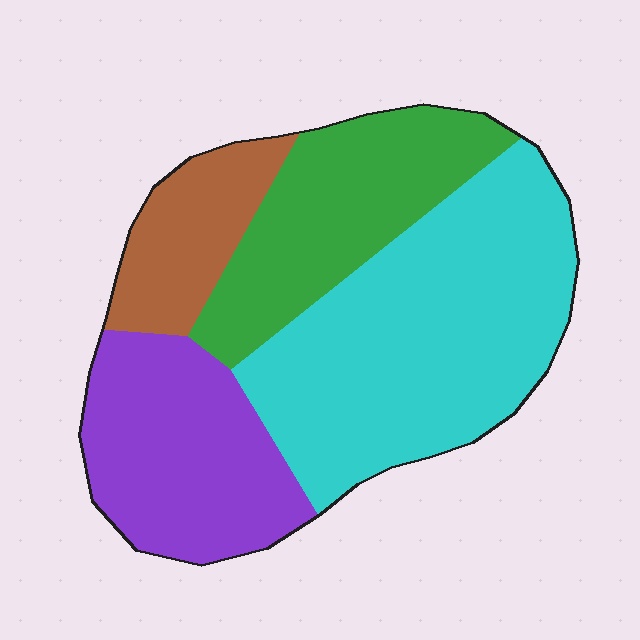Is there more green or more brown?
Green.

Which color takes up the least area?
Brown, at roughly 10%.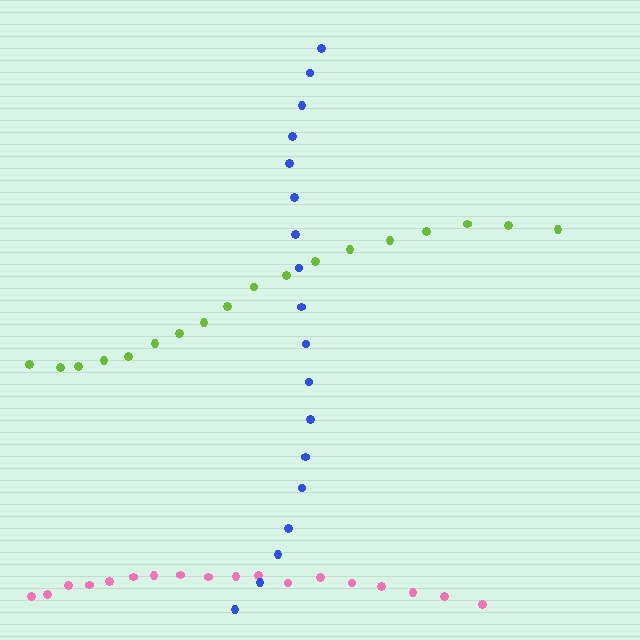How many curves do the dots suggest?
There are 3 distinct paths.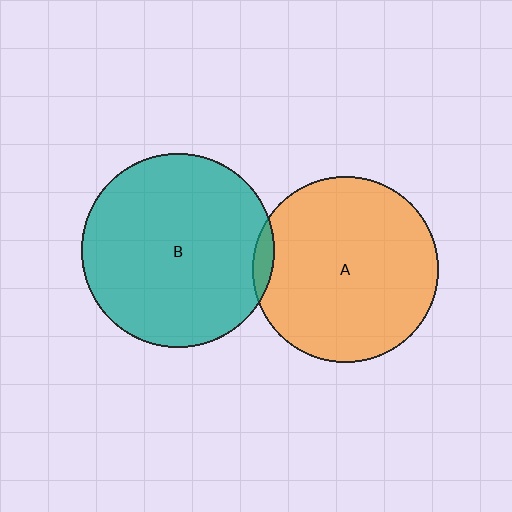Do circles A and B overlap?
Yes.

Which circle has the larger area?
Circle B (teal).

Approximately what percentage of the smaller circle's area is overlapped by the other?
Approximately 5%.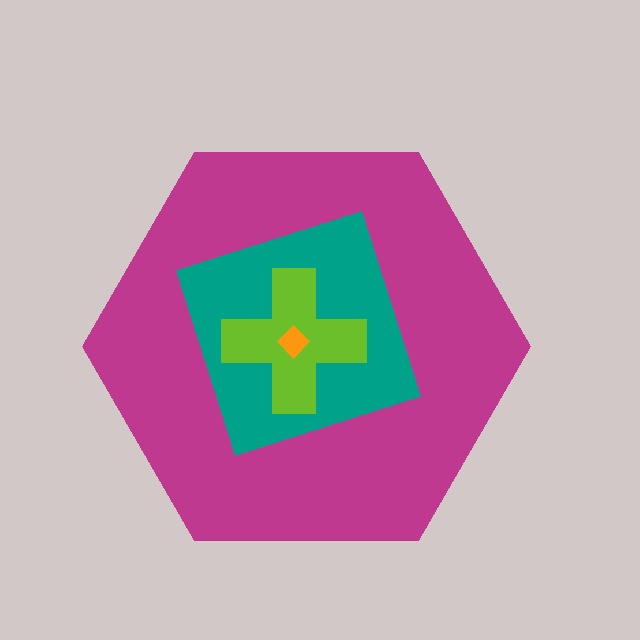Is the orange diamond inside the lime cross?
Yes.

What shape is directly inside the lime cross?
The orange diamond.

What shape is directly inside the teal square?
The lime cross.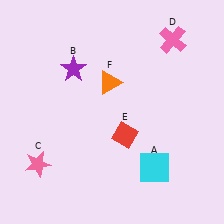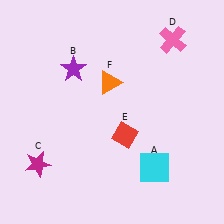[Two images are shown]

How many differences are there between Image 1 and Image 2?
There is 1 difference between the two images.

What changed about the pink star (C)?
In Image 1, C is pink. In Image 2, it changed to magenta.